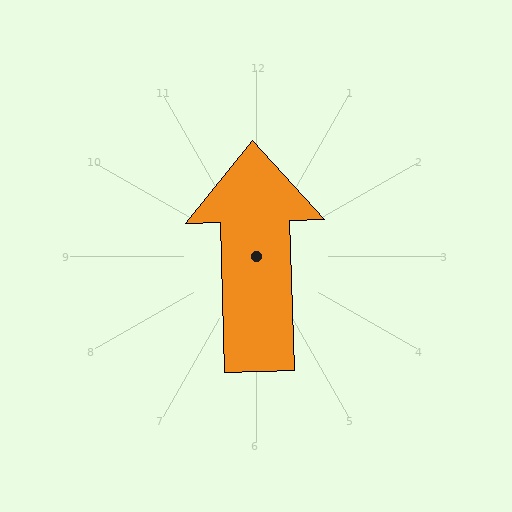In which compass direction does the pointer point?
North.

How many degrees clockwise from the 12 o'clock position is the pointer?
Approximately 358 degrees.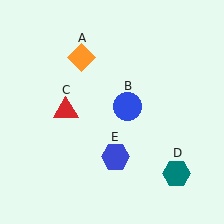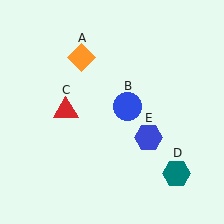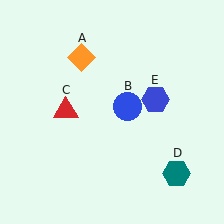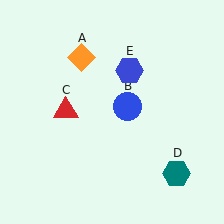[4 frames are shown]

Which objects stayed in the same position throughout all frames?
Orange diamond (object A) and blue circle (object B) and red triangle (object C) and teal hexagon (object D) remained stationary.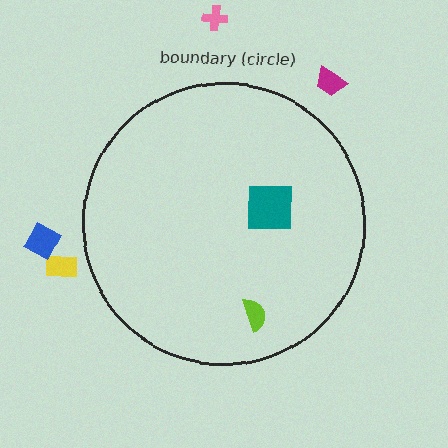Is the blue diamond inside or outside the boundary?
Outside.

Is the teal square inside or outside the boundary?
Inside.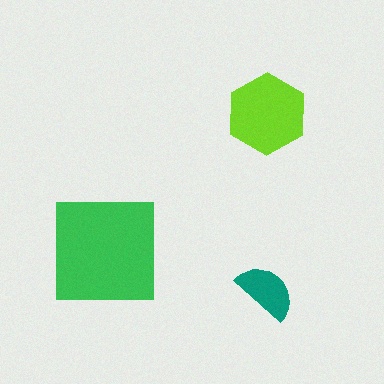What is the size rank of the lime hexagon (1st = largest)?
2nd.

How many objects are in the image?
There are 3 objects in the image.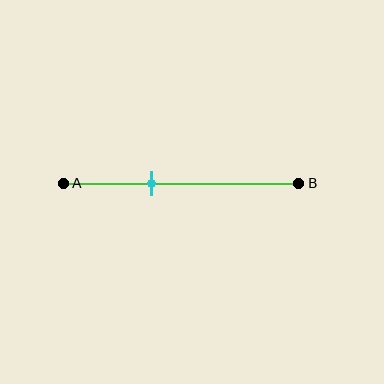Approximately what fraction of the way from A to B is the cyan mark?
The cyan mark is approximately 40% of the way from A to B.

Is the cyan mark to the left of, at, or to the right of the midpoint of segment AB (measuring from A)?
The cyan mark is to the left of the midpoint of segment AB.